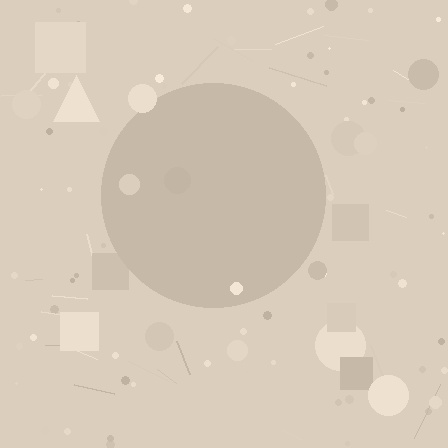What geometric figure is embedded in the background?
A circle is embedded in the background.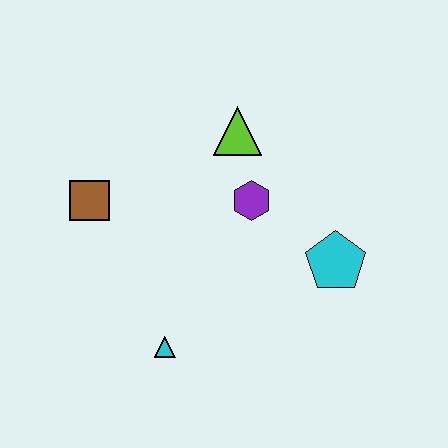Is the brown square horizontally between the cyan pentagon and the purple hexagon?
No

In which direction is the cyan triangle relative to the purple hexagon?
The cyan triangle is below the purple hexagon.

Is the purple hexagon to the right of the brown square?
Yes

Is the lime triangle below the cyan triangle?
No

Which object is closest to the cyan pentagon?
The purple hexagon is closest to the cyan pentagon.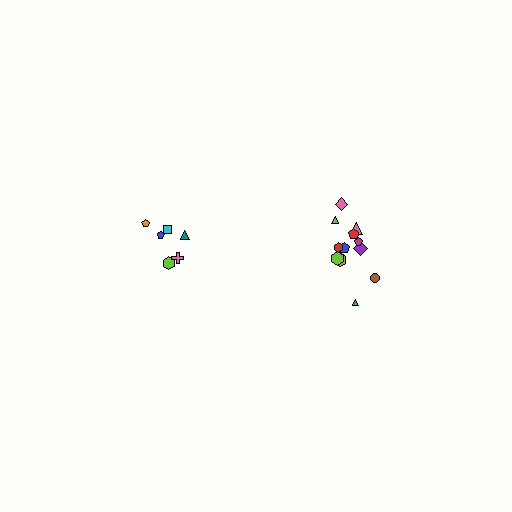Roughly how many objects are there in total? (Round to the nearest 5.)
Roughly 20 objects in total.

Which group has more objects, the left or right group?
The right group.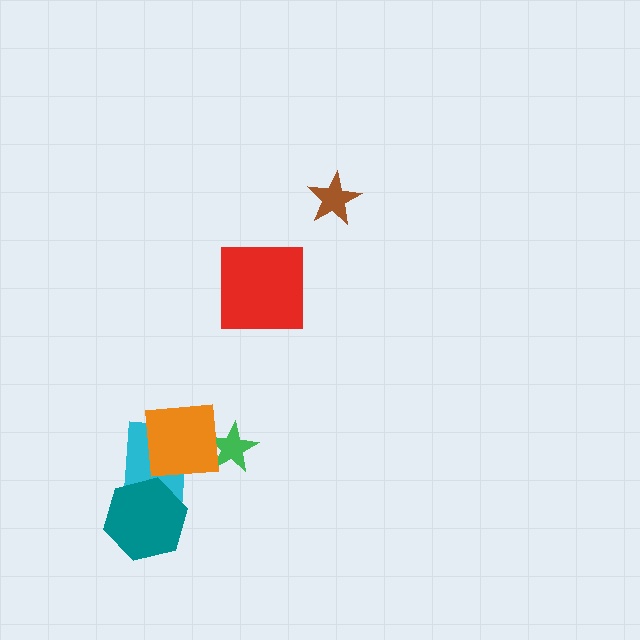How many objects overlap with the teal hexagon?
1 object overlaps with the teal hexagon.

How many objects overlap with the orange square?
2 objects overlap with the orange square.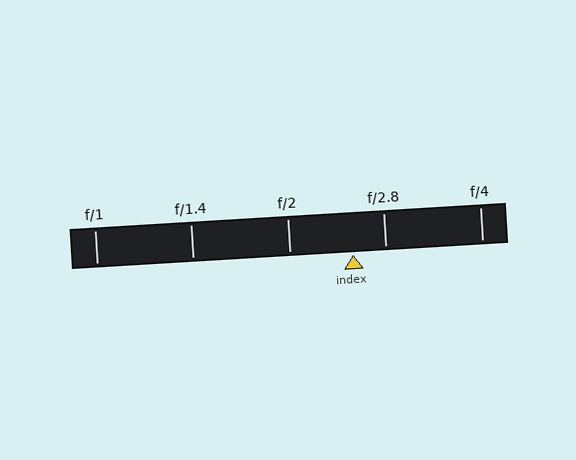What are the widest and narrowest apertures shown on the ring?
The widest aperture shown is f/1 and the narrowest is f/4.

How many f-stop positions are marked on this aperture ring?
There are 5 f-stop positions marked.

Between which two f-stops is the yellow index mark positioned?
The index mark is between f/2 and f/2.8.